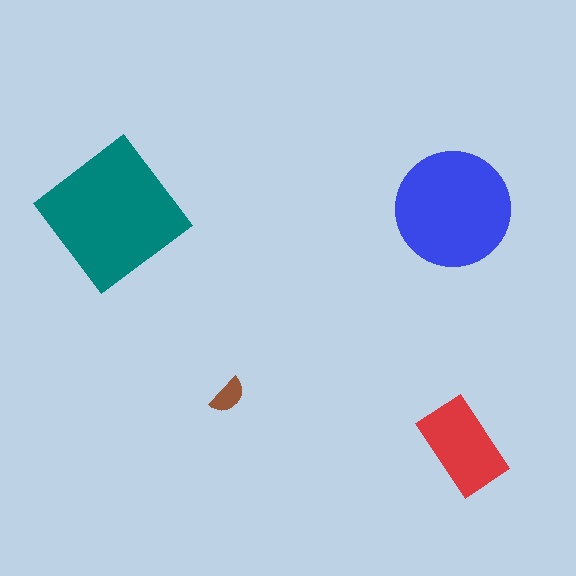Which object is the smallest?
The brown semicircle.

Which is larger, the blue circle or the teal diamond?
The teal diamond.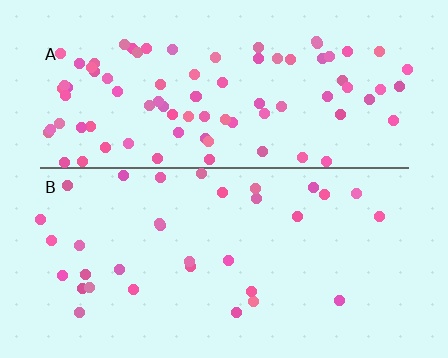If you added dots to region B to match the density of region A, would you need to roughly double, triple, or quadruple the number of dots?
Approximately triple.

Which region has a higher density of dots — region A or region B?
A (the top).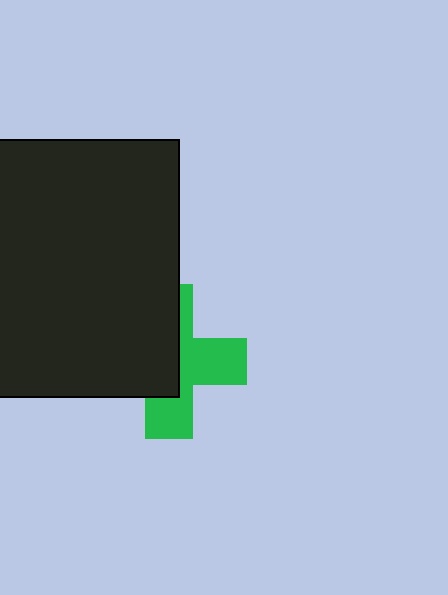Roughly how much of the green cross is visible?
About half of it is visible (roughly 49%).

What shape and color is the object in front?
The object in front is a black rectangle.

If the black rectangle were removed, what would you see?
You would see the complete green cross.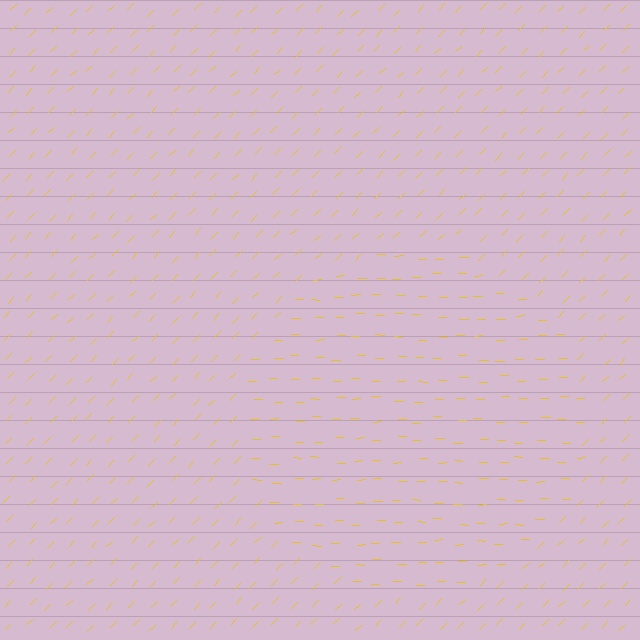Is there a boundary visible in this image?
Yes, there is a texture boundary formed by a change in line orientation.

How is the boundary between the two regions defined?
The boundary is defined purely by a change in line orientation (approximately 45 degrees difference). All lines are the same color and thickness.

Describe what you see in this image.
The image is filled with small yellow line segments. A circle region in the image has lines oriented differently from the surrounding lines, creating a visible texture boundary.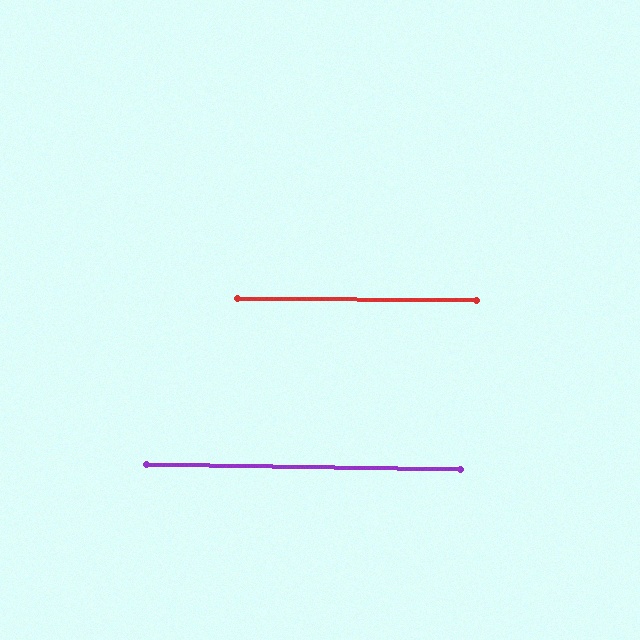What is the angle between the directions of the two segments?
Approximately 0 degrees.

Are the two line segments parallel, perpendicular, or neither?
Parallel — their directions differ by only 0.2°.